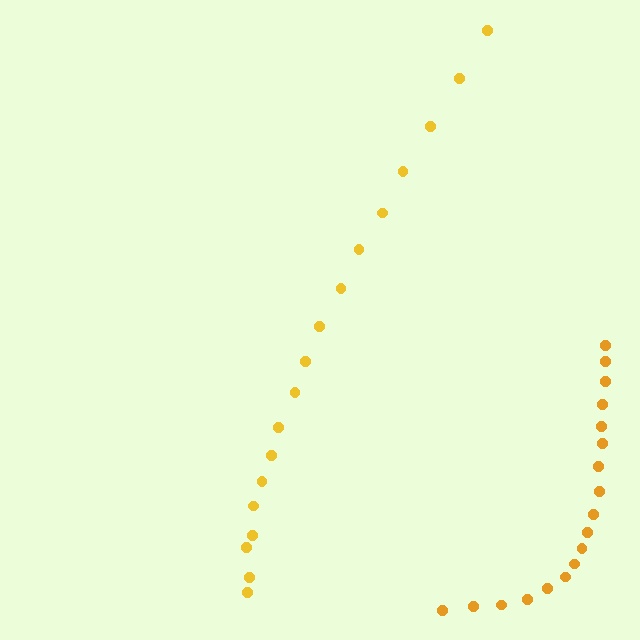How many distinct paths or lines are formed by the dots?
There are 2 distinct paths.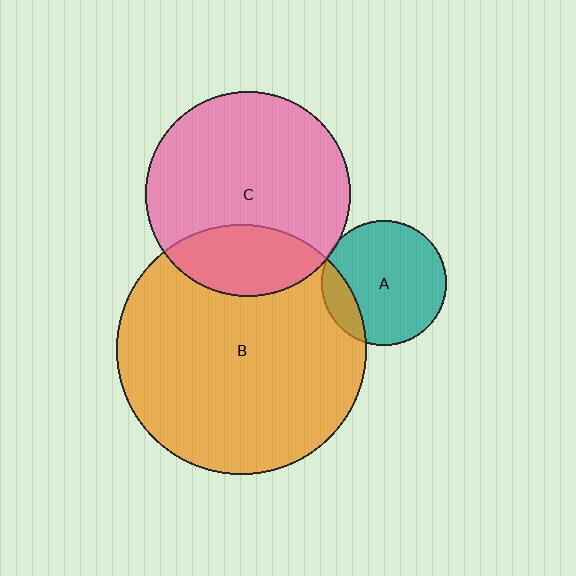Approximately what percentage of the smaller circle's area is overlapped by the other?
Approximately 5%.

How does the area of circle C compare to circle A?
Approximately 2.7 times.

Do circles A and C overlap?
Yes.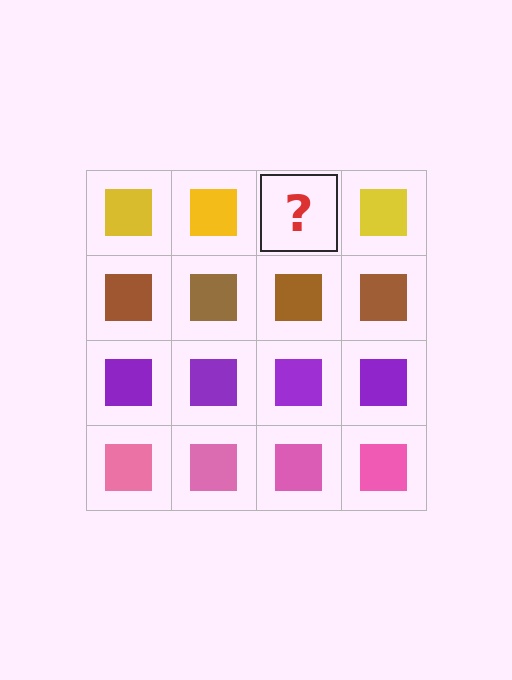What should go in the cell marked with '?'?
The missing cell should contain a yellow square.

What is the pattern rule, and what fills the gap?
The rule is that each row has a consistent color. The gap should be filled with a yellow square.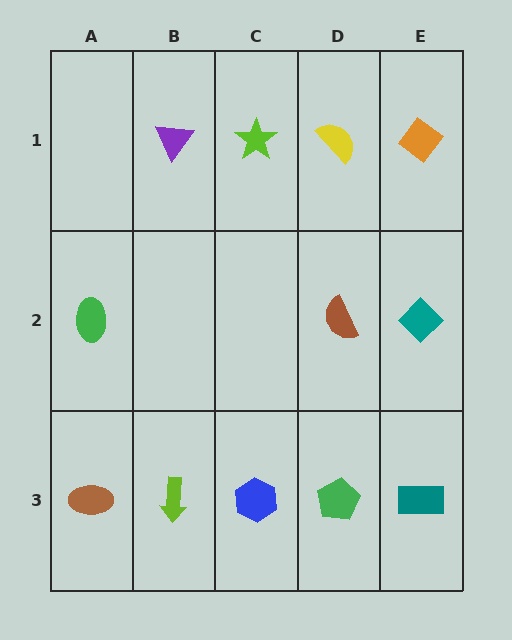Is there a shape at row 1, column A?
No, that cell is empty.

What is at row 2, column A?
A green ellipse.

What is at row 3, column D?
A green pentagon.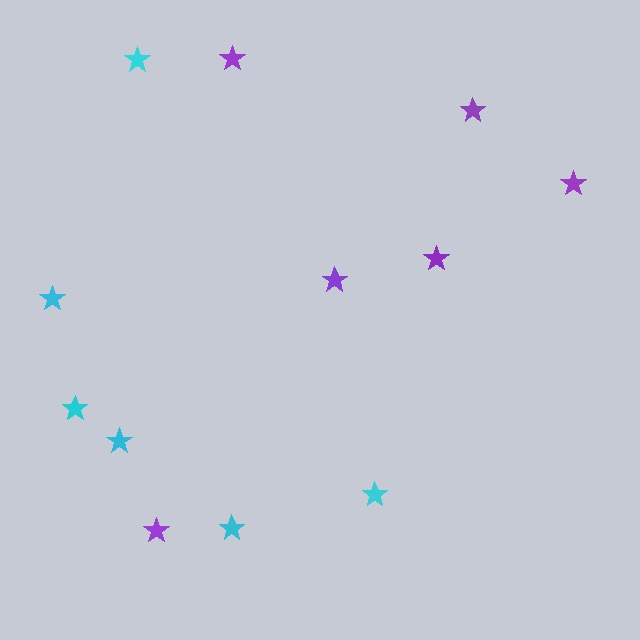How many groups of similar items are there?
There are 2 groups: one group of cyan stars (6) and one group of purple stars (6).